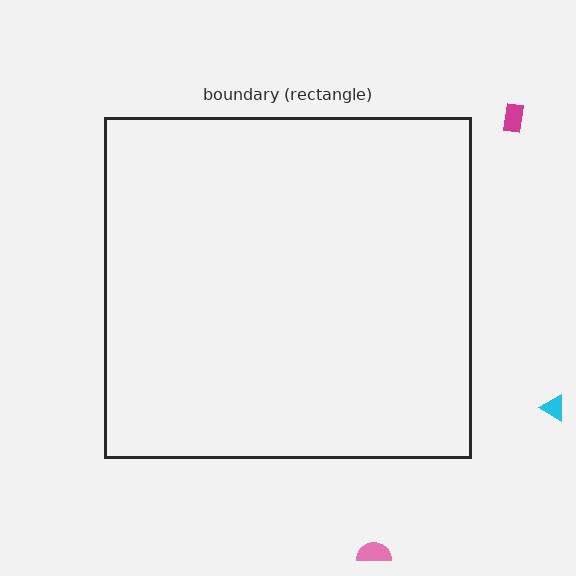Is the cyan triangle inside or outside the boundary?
Outside.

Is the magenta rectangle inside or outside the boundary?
Outside.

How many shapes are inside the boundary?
0 inside, 3 outside.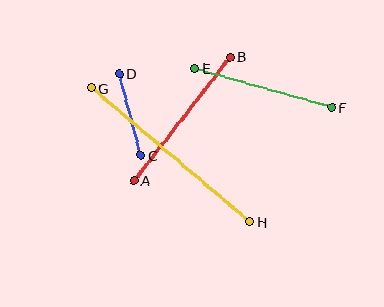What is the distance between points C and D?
The distance is approximately 85 pixels.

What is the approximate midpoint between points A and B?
The midpoint is at approximately (182, 119) pixels.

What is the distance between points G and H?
The distance is approximately 207 pixels.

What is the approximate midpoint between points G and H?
The midpoint is at approximately (170, 155) pixels.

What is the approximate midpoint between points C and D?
The midpoint is at approximately (130, 114) pixels.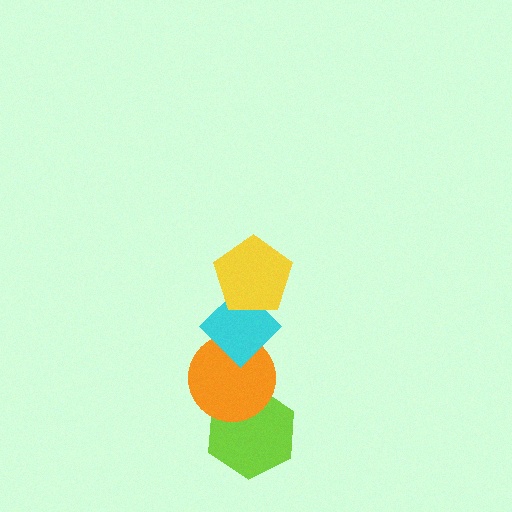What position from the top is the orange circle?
The orange circle is 3rd from the top.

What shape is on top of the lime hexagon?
The orange circle is on top of the lime hexagon.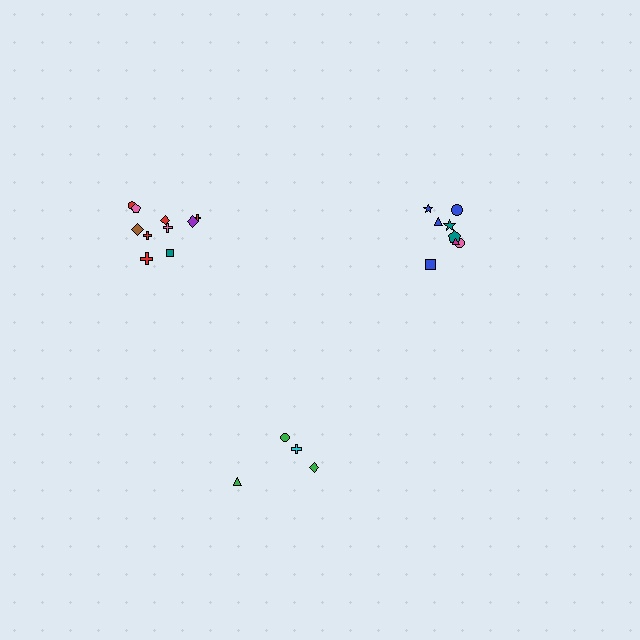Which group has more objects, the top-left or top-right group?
The top-left group.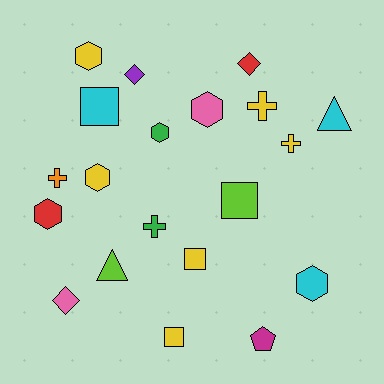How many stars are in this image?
There are no stars.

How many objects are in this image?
There are 20 objects.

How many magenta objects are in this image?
There is 1 magenta object.